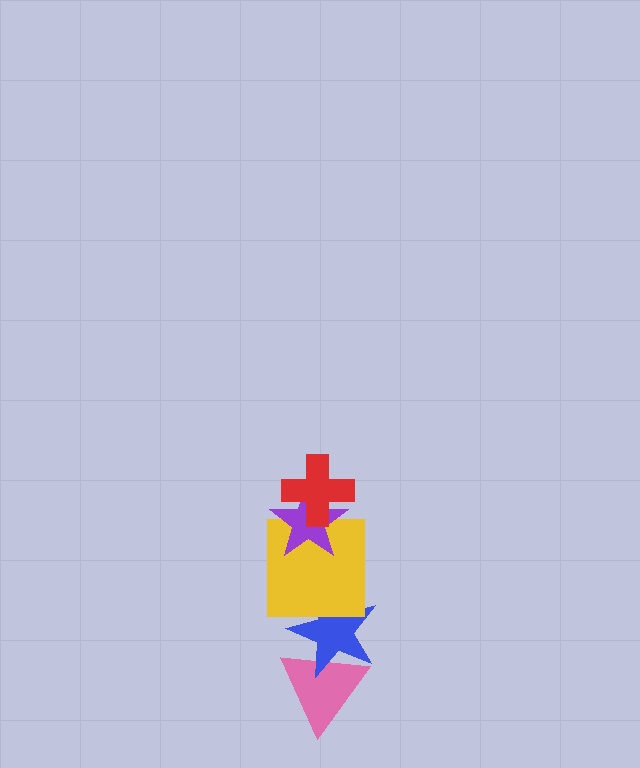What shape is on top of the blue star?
The yellow square is on top of the blue star.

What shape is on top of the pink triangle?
The blue star is on top of the pink triangle.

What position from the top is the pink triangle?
The pink triangle is 5th from the top.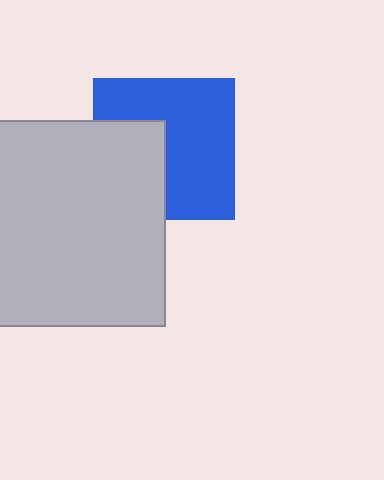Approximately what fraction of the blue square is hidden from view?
Roughly 36% of the blue square is hidden behind the light gray square.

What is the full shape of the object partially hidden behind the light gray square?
The partially hidden object is a blue square.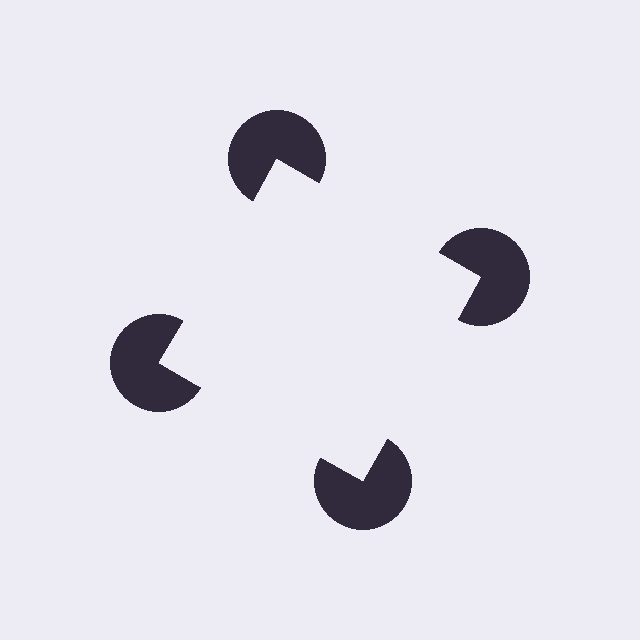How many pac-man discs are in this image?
There are 4 — one at each vertex of the illusory square.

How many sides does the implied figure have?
4 sides.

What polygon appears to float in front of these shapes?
An illusory square — its edges are inferred from the aligned wedge cuts in the pac-man discs, not physically drawn.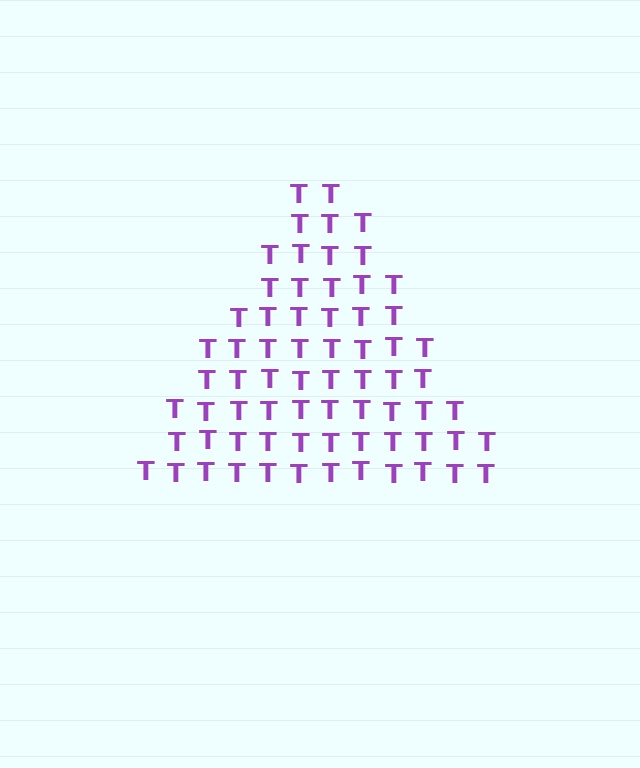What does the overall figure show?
The overall figure shows a triangle.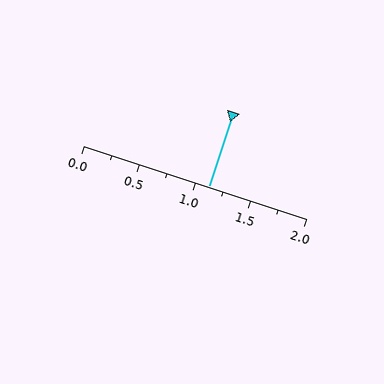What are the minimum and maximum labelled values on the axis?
The axis runs from 0.0 to 2.0.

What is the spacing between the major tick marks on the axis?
The major ticks are spaced 0.5 apart.